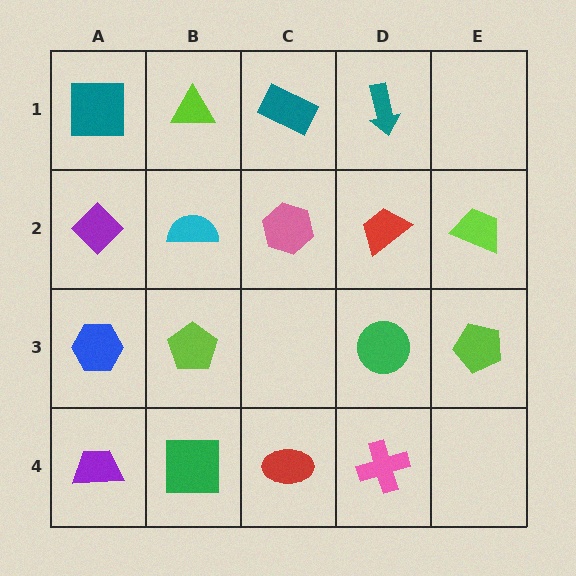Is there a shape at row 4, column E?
No, that cell is empty.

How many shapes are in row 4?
4 shapes.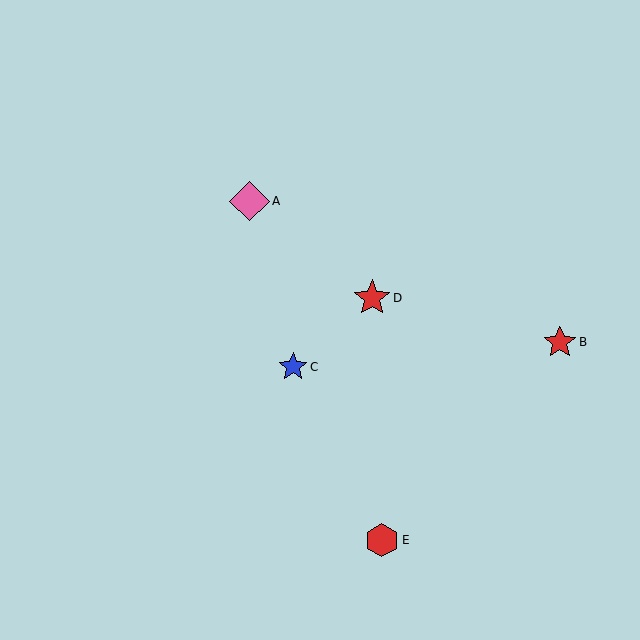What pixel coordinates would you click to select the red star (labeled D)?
Click at (372, 298) to select the red star D.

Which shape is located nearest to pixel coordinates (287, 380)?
The blue star (labeled C) at (293, 367) is nearest to that location.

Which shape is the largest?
The pink diamond (labeled A) is the largest.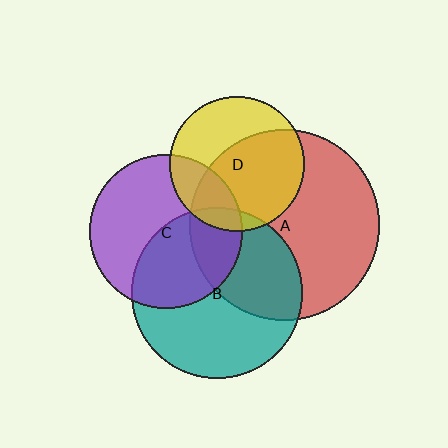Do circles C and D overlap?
Yes.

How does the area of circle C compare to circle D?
Approximately 1.3 times.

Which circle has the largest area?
Circle A (red).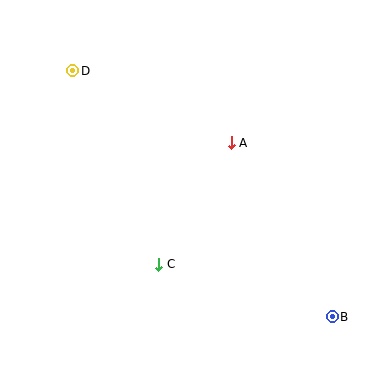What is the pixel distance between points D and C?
The distance between D and C is 212 pixels.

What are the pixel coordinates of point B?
Point B is at (332, 317).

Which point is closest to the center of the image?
Point A at (231, 143) is closest to the center.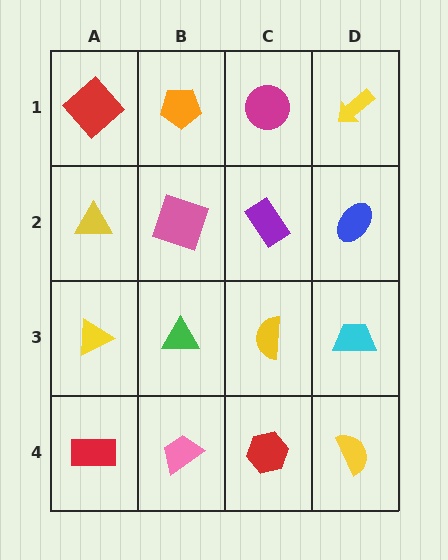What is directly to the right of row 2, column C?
A blue ellipse.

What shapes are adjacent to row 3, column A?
A yellow triangle (row 2, column A), a red rectangle (row 4, column A), a green triangle (row 3, column B).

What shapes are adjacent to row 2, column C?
A magenta circle (row 1, column C), a yellow semicircle (row 3, column C), a pink square (row 2, column B), a blue ellipse (row 2, column D).